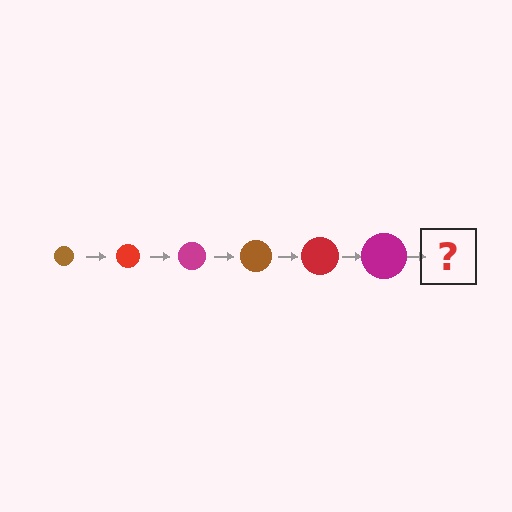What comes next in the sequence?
The next element should be a brown circle, larger than the previous one.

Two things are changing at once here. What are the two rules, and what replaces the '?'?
The two rules are that the circle grows larger each step and the color cycles through brown, red, and magenta. The '?' should be a brown circle, larger than the previous one.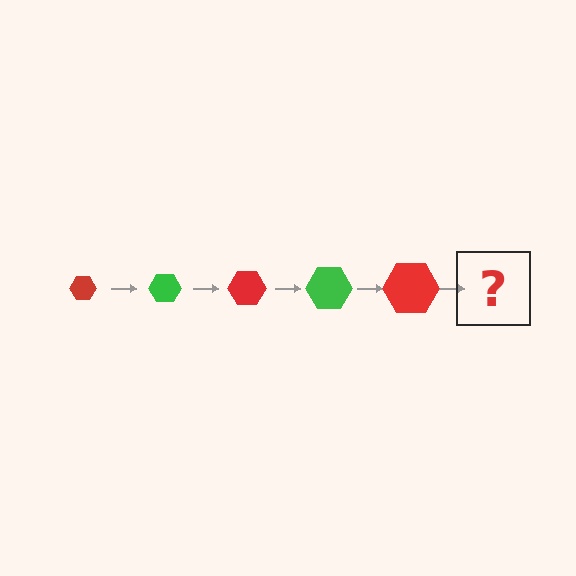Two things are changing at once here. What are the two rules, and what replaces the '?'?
The two rules are that the hexagon grows larger each step and the color cycles through red and green. The '?' should be a green hexagon, larger than the previous one.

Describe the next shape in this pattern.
It should be a green hexagon, larger than the previous one.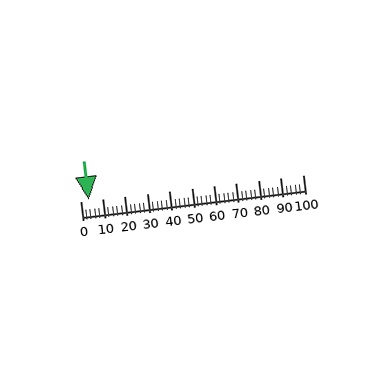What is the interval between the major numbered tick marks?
The major tick marks are spaced 10 units apart.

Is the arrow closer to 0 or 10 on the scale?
The arrow is closer to 0.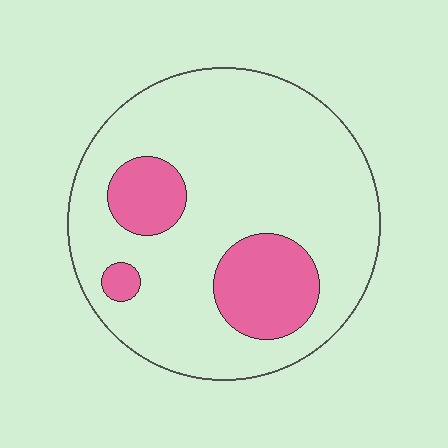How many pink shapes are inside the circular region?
3.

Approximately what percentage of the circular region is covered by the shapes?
Approximately 20%.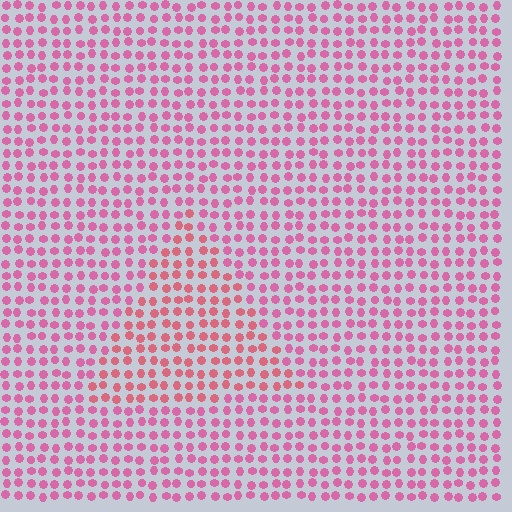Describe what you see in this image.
The image is filled with small pink elements in a uniform arrangement. A triangle-shaped region is visible where the elements are tinted to a slightly different hue, forming a subtle color boundary.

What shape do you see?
I see a triangle.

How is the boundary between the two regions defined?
The boundary is defined purely by a slight shift in hue (about 23 degrees). Spacing, size, and orientation are identical on both sides.